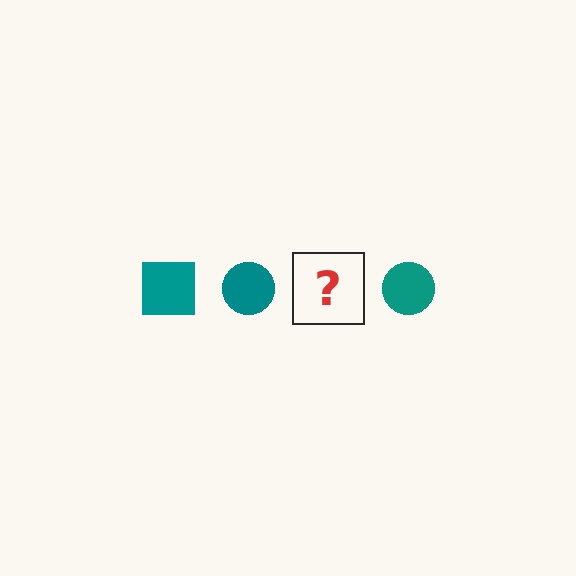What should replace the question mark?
The question mark should be replaced with a teal square.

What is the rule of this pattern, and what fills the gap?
The rule is that the pattern cycles through square, circle shapes in teal. The gap should be filled with a teal square.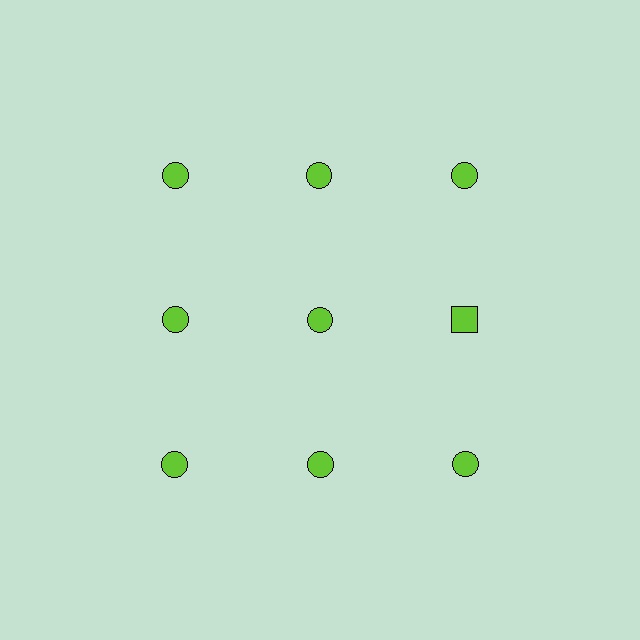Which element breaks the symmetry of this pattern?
The lime square in the second row, center column breaks the symmetry. All other shapes are lime circles.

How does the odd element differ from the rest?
It has a different shape: square instead of circle.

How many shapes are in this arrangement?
There are 9 shapes arranged in a grid pattern.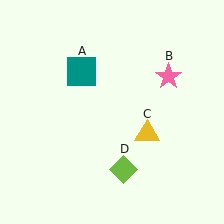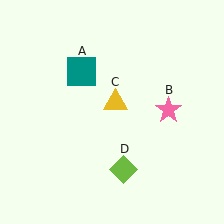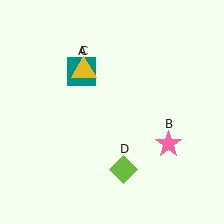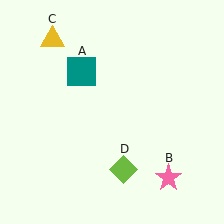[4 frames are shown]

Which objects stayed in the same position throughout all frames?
Teal square (object A) and lime diamond (object D) remained stationary.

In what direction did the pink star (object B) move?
The pink star (object B) moved down.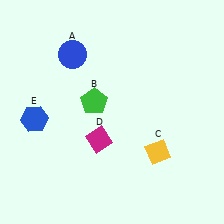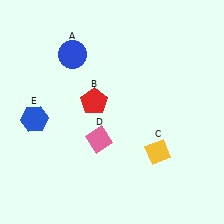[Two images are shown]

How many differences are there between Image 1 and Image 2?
There are 2 differences between the two images.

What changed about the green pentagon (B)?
In Image 1, B is green. In Image 2, it changed to red.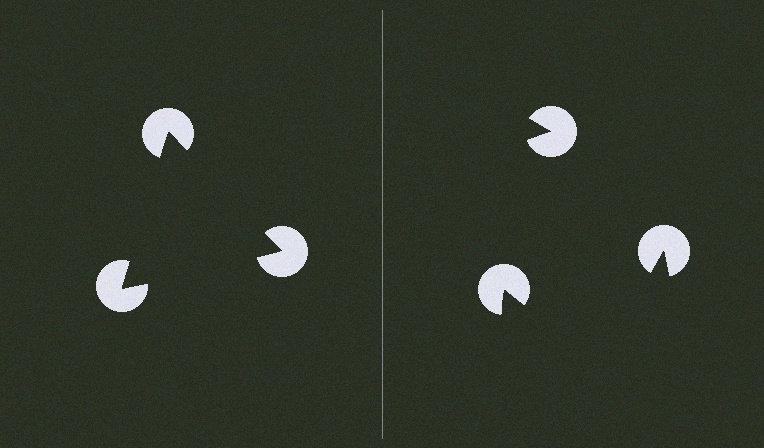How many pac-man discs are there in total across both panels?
6 — 3 on each side.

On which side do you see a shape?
An illusory triangle appears on the left side. On the right side the wedge cuts are rotated, so no coherent shape forms.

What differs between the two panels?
The pac-man discs are positioned identically on both sides; only the wedge orientations differ. On the left they align to a triangle; on the right they are misaligned.